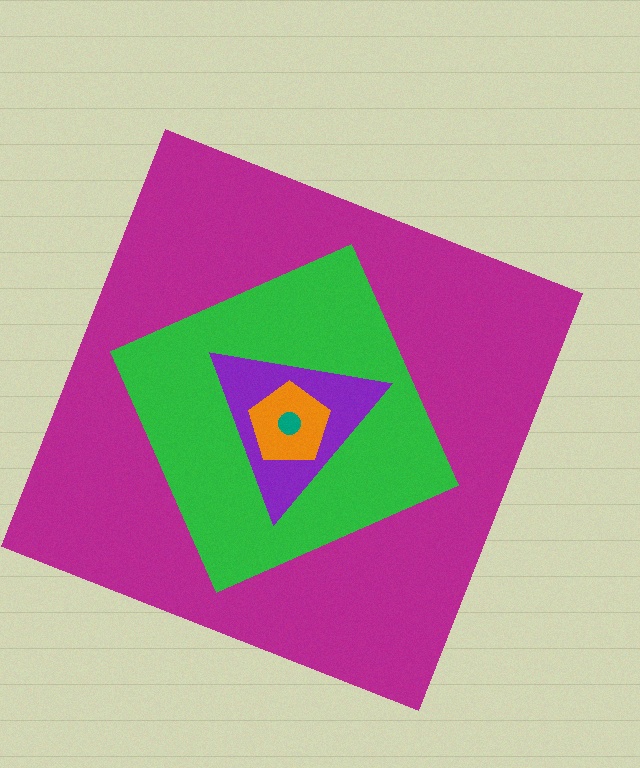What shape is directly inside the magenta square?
The green diamond.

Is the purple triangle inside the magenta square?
Yes.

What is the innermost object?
The teal circle.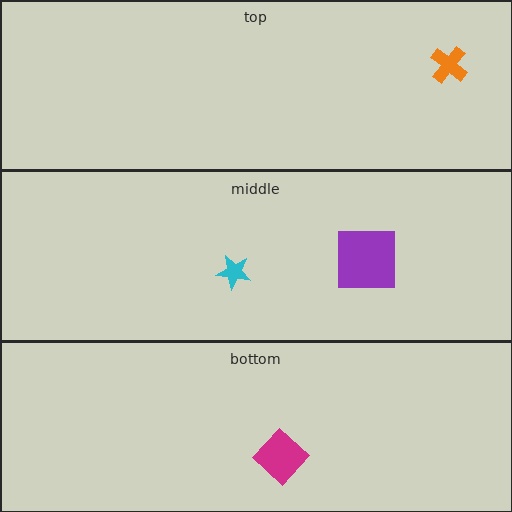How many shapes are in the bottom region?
1.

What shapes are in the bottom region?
The magenta diamond.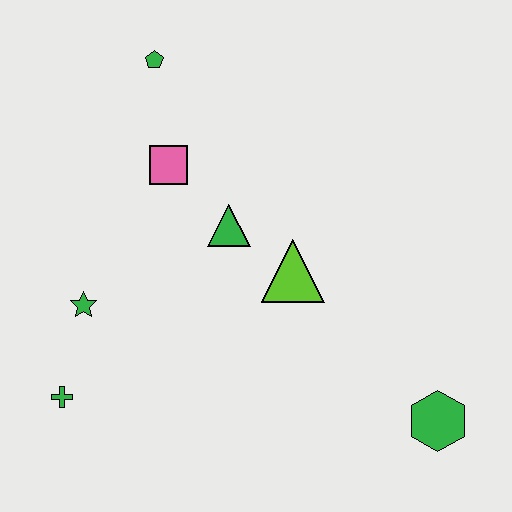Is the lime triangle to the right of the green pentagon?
Yes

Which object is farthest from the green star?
The green hexagon is farthest from the green star.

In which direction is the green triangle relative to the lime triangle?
The green triangle is to the left of the lime triangle.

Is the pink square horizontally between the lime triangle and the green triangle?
No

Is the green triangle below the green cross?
No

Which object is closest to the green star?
The green cross is closest to the green star.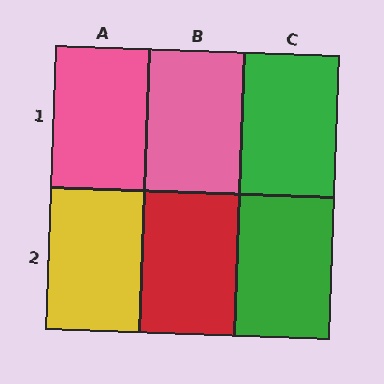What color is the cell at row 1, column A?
Pink.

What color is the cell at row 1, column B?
Pink.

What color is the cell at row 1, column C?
Green.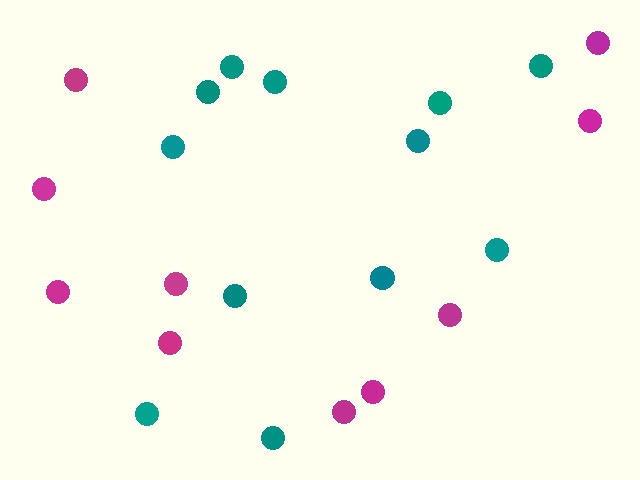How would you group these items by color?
There are 2 groups: one group of magenta circles (10) and one group of teal circles (12).